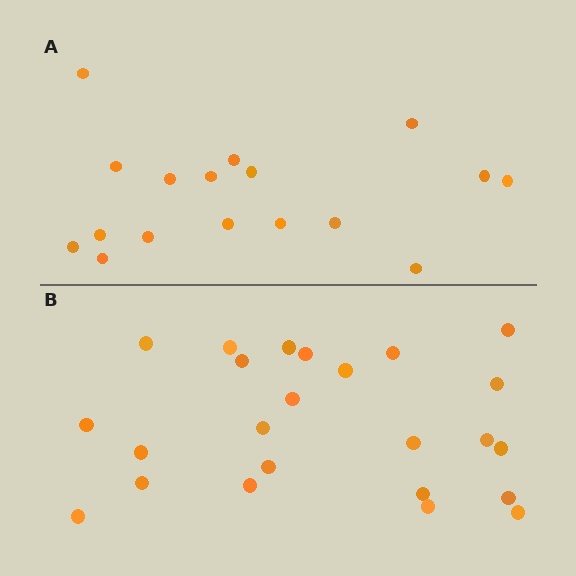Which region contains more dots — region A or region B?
Region B (the bottom region) has more dots.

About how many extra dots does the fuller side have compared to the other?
Region B has roughly 8 or so more dots than region A.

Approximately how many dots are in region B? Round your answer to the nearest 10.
About 20 dots. (The exact count is 24, which rounds to 20.)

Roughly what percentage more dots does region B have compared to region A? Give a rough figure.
About 40% more.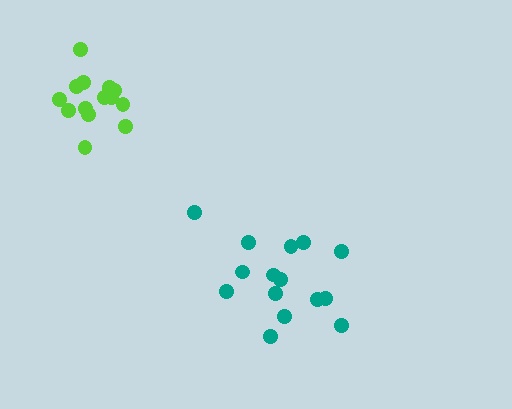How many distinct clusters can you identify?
There are 2 distinct clusters.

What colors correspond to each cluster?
The clusters are colored: teal, lime.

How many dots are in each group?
Group 1: 15 dots, Group 2: 14 dots (29 total).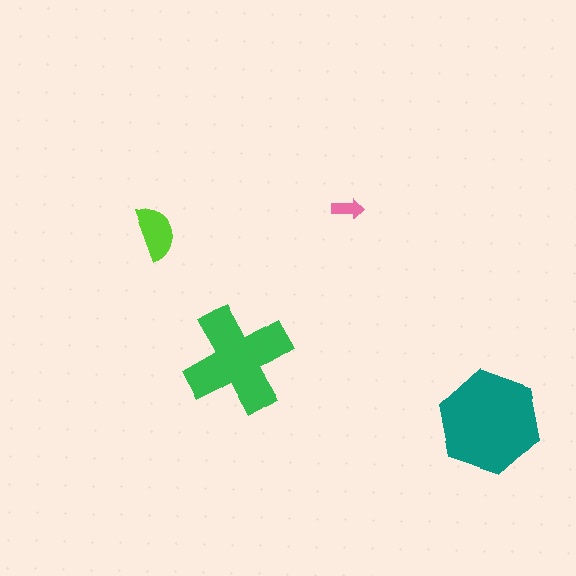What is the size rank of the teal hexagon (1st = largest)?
1st.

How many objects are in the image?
There are 4 objects in the image.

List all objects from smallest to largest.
The pink arrow, the lime semicircle, the green cross, the teal hexagon.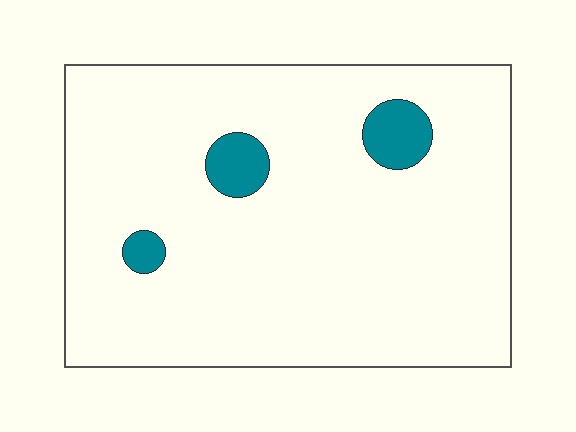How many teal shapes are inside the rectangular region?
3.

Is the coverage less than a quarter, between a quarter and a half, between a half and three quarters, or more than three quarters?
Less than a quarter.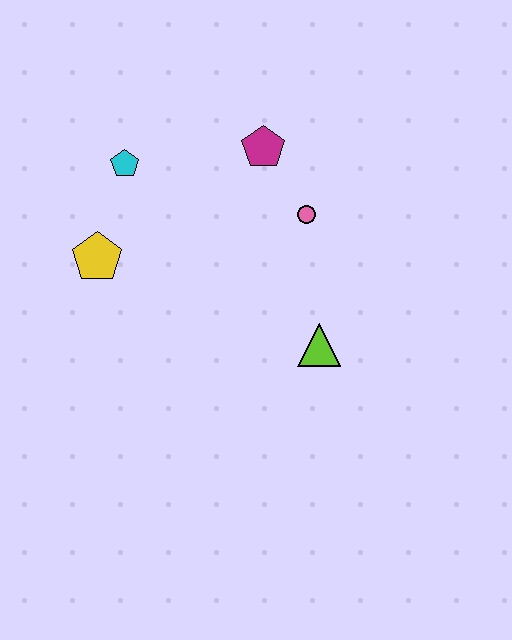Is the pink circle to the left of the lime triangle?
Yes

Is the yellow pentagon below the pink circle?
Yes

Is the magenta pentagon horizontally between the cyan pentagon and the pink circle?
Yes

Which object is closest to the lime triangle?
The pink circle is closest to the lime triangle.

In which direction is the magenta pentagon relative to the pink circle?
The magenta pentagon is above the pink circle.